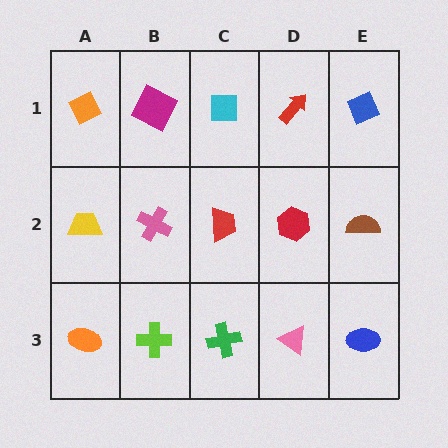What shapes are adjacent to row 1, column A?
A yellow trapezoid (row 2, column A), a magenta square (row 1, column B).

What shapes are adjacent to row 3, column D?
A red hexagon (row 2, column D), a green cross (row 3, column C), a blue ellipse (row 3, column E).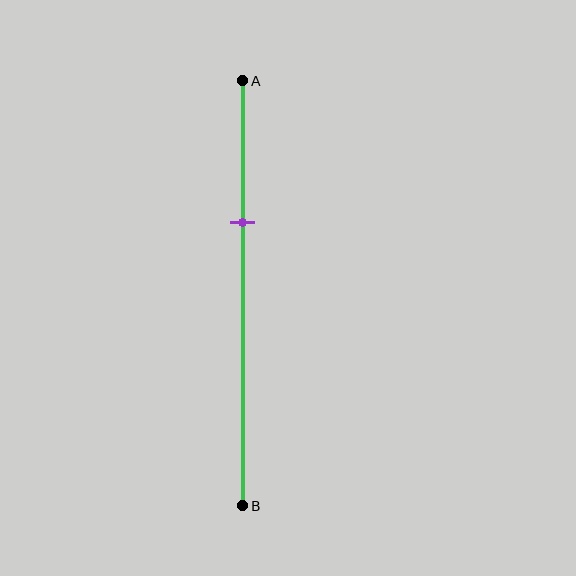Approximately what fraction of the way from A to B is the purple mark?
The purple mark is approximately 35% of the way from A to B.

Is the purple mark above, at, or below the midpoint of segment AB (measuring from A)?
The purple mark is above the midpoint of segment AB.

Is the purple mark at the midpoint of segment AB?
No, the mark is at about 35% from A, not at the 50% midpoint.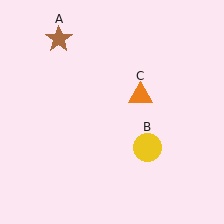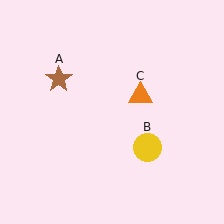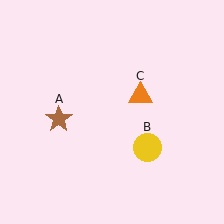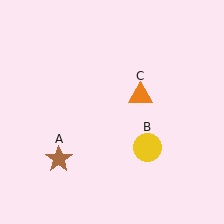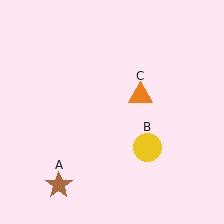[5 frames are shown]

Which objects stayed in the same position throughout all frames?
Yellow circle (object B) and orange triangle (object C) remained stationary.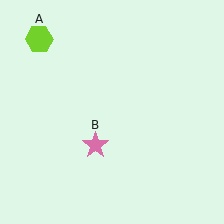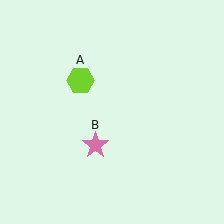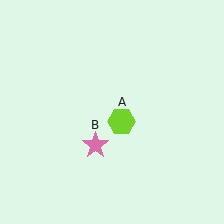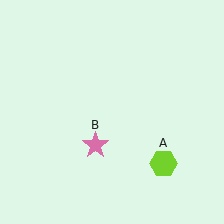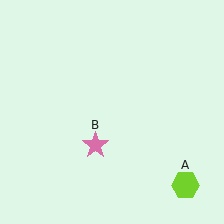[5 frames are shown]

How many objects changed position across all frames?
1 object changed position: lime hexagon (object A).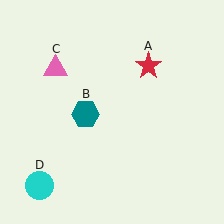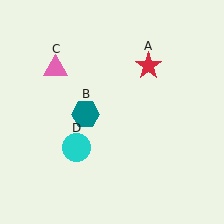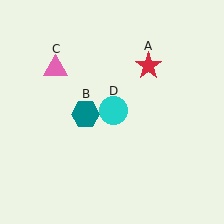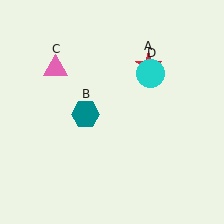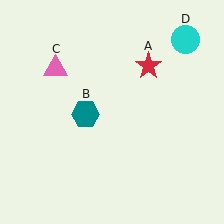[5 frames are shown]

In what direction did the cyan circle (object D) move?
The cyan circle (object D) moved up and to the right.